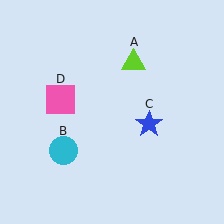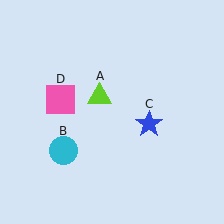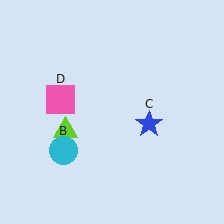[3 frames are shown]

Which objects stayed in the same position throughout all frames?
Cyan circle (object B) and blue star (object C) and pink square (object D) remained stationary.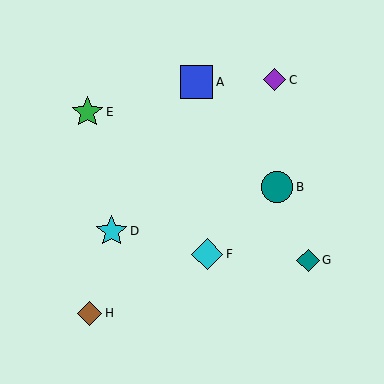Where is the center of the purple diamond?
The center of the purple diamond is at (275, 80).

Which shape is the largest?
The blue square (labeled A) is the largest.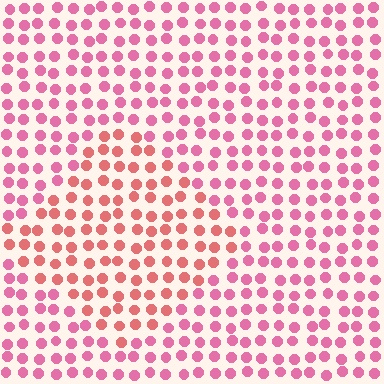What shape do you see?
I see a diamond.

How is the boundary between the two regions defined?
The boundary is defined purely by a slight shift in hue (about 27 degrees). Spacing, size, and orientation are identical on both sides.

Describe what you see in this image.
The image is filled with small pink elements in a uniform arrangement. A diamond-shaped region is visible where the elements are tinted to a slightly different hue, forming a subtle color boundary.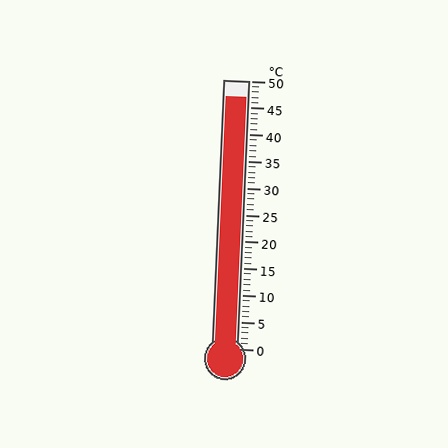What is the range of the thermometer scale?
The thermometer scale ranges from 0°C to 50°C.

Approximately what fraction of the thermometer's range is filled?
The thermometer is filled to approximately 95% of its range.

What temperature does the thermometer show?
The thermometer shows approximately 47°C.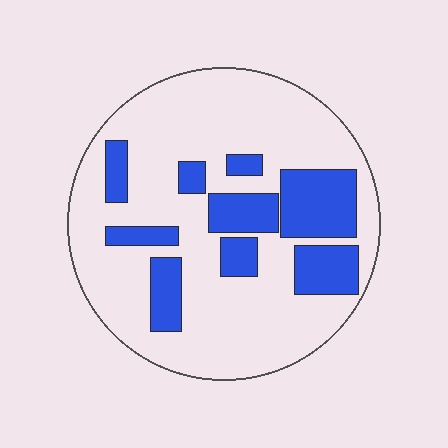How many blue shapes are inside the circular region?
9.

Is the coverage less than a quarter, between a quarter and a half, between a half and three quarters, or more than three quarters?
Between a quarter and a half.